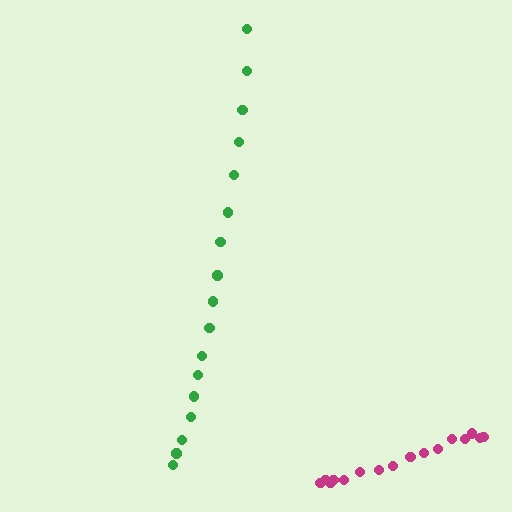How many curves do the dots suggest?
There are 2 distinct paths.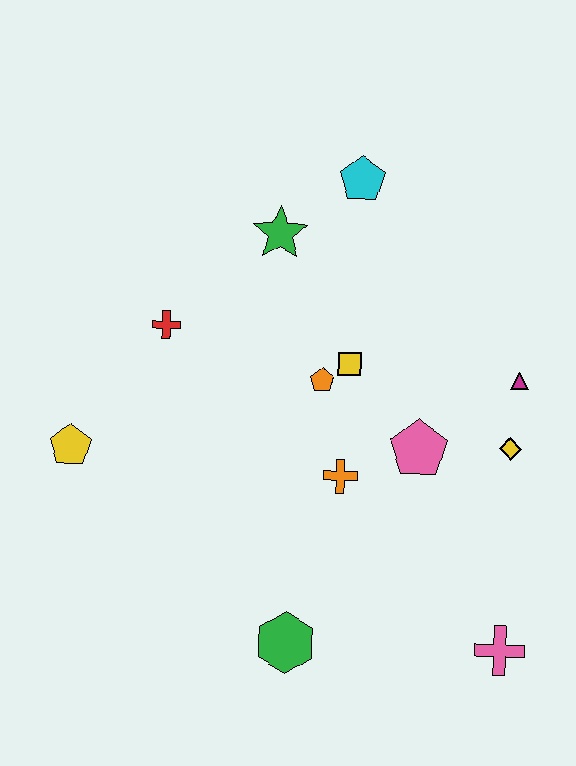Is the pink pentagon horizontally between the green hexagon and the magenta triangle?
Yes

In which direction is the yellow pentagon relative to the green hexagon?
The yellow pentagon is to the left of the green hexagon.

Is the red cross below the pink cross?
No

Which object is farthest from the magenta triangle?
The yellow pentagon is farthest from the magenta triangle.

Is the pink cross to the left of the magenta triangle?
Yes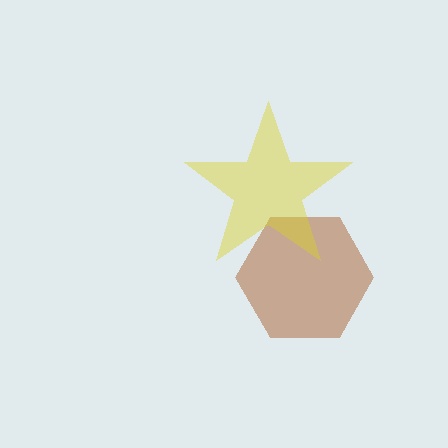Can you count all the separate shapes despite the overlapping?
Yes, there are 2 separate shapes.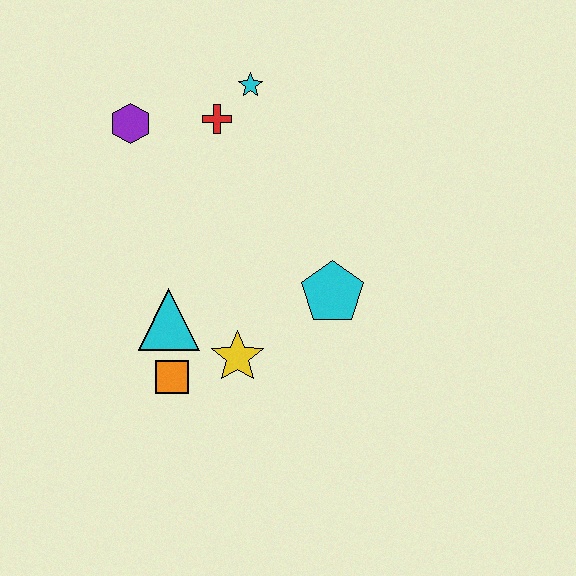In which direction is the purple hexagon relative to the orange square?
The purple hexagon is above the orange square.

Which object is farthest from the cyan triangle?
The cyan star is farthest from the cyan triangle.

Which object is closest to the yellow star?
The orange square is closest to the yellow star.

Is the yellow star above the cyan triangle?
No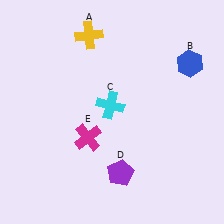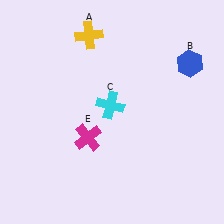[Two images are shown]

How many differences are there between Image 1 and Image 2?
There is 1 difference between the two images.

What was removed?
The purple pentagon (D) was removed in Image 2.